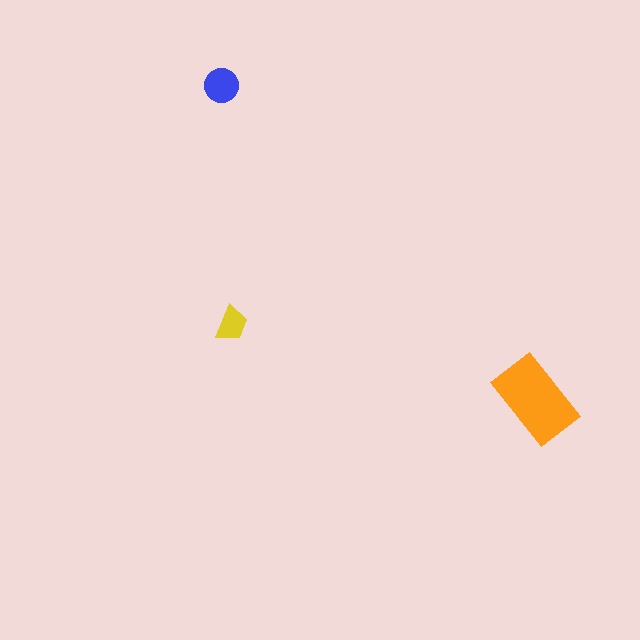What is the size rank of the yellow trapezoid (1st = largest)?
3rd.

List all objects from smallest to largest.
The yellow trapezoid, the blue circle, the orange rectangle.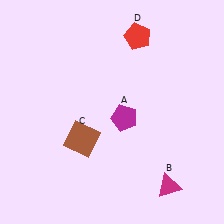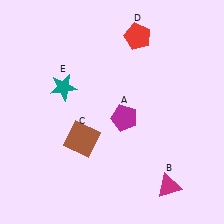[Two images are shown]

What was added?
A teal star (E) was added in Image 2.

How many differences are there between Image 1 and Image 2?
There is 1 difference between the two images.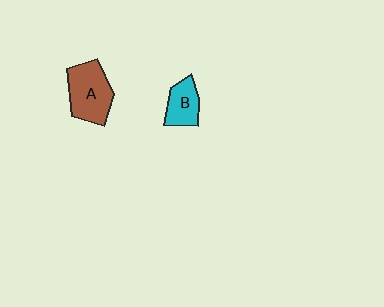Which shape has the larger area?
Shape A (brown).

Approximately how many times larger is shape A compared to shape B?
Approximately 1.6 times.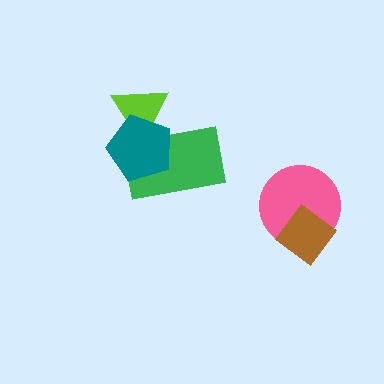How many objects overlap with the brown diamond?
1 object overlaps with the brown diamond.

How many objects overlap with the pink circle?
1 object overlaps with the pink circle.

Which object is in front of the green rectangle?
The teal pentagon is in front of the green rectangle.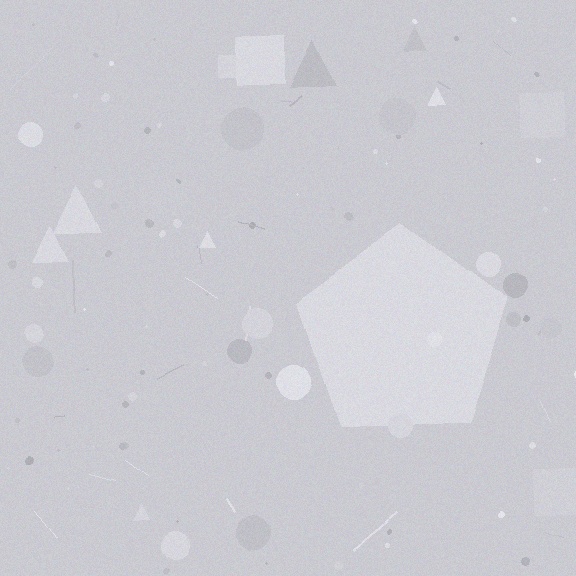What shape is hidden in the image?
A pentagon is hidden in the image.